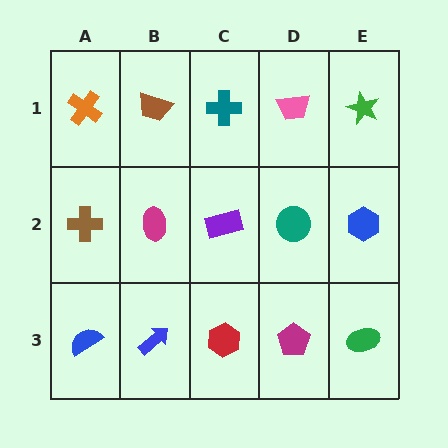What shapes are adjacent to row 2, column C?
A teal cross (row 1, column C), a red hexagon (row 3, column C), a magenta ellipse (row 2, column B), a teal circle (row 2, column D).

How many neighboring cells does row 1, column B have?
3.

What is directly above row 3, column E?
A blue hexagon.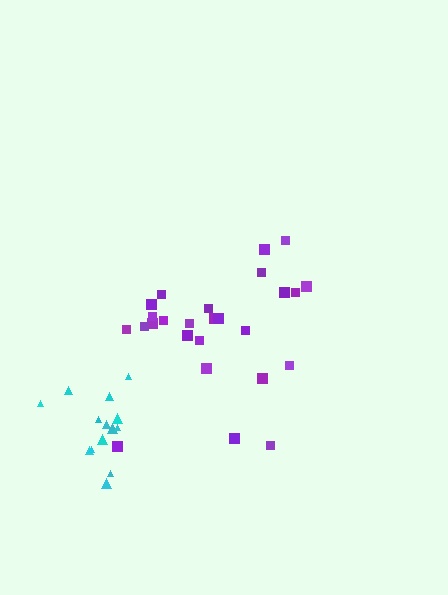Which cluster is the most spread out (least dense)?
Purple.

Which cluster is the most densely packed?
Cyan.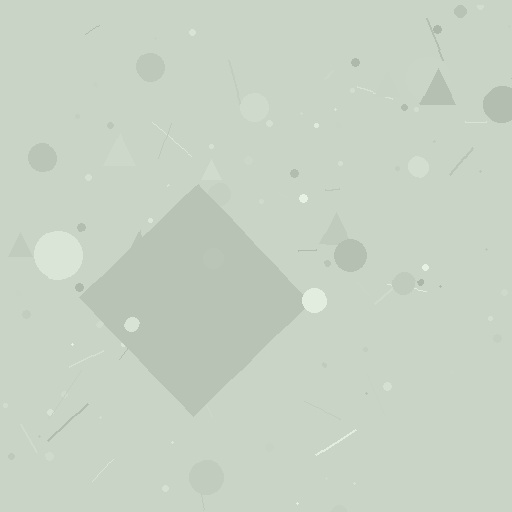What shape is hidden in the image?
A diamond is hidden in the image.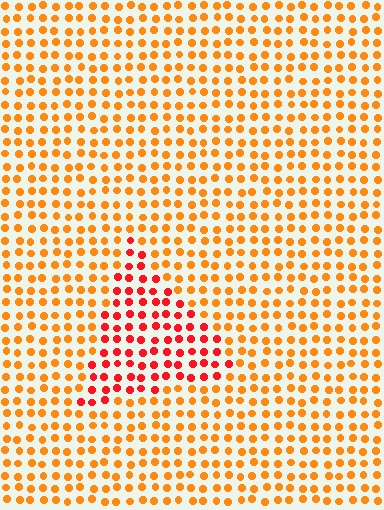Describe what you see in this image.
The image is filled with small orange elements in a uniform arrangement. A triangle-shaped region is visible where the elements are tinted to a slightly different hue, forming a subtle color boundary.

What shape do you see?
I see a triangle.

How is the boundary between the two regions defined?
The boundary is defined purely by a slight shift in hue (about 35 degrees). Spacing, size, and orientation are identical on both sides.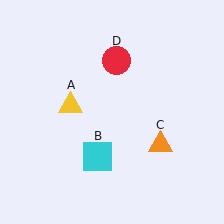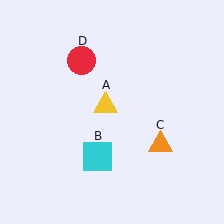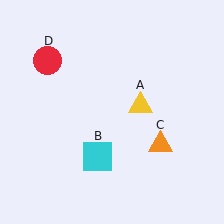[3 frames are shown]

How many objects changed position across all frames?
2 objects changed position: yellow triangle (object A), red circle (object D).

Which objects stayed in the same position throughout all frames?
Cyan square (object B) and orange triangle (object C) remained stationary.